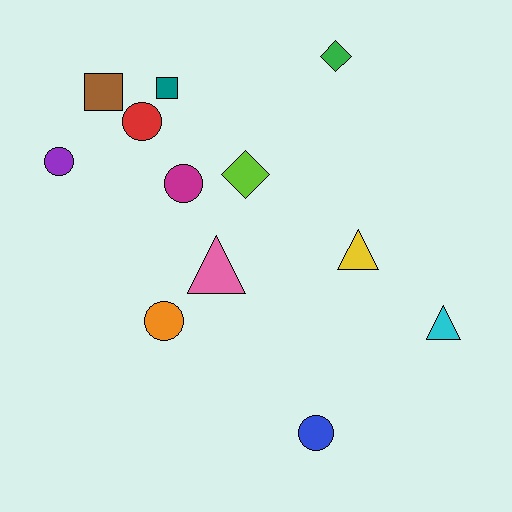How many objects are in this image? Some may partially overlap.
There are 12 objects.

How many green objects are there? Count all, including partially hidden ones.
There is 1 green object.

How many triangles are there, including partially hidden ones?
There are 3 triangles.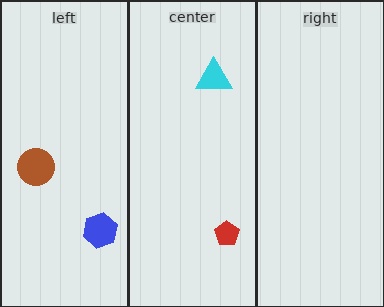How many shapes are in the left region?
2.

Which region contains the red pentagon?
The center region.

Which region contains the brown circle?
The left region.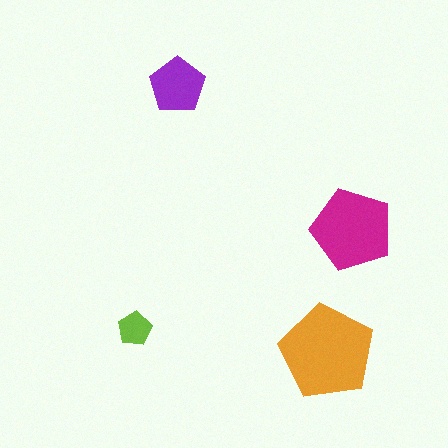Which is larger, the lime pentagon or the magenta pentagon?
The magenta one.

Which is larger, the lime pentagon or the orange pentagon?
The orange one.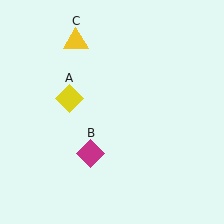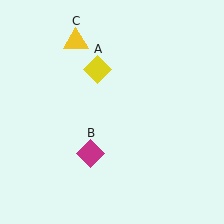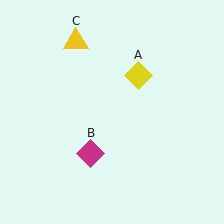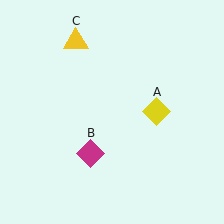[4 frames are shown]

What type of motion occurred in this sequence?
The yellow diamond (object A) rotated clockwise around the center of the scene.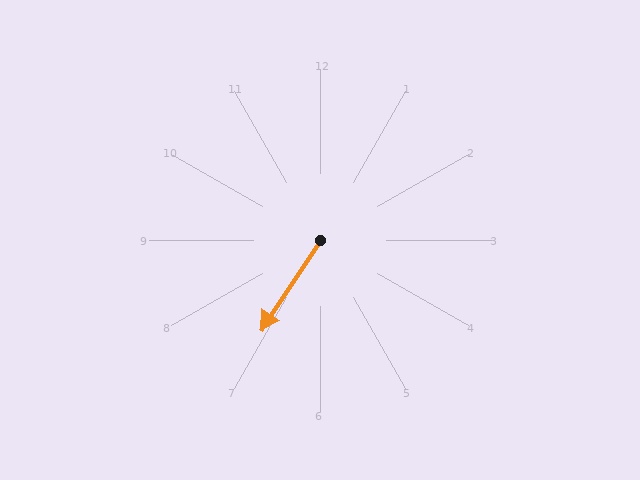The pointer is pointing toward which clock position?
Roughly 7 o'clock.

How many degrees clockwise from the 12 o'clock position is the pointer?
Approximately 214 degrees.